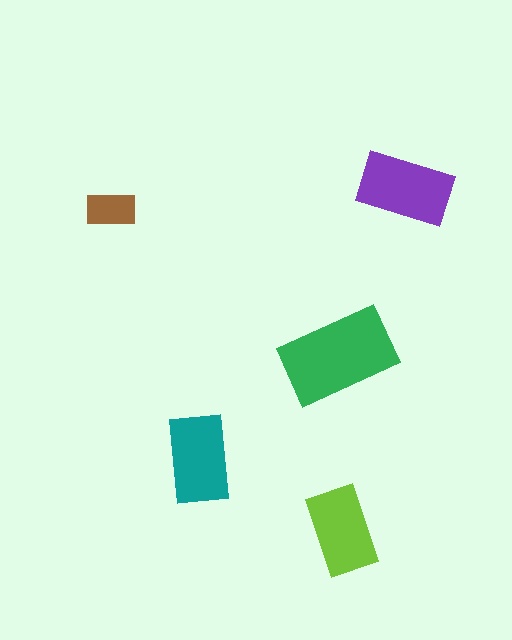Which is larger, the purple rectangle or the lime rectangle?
The purple one.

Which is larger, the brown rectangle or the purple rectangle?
The purple one.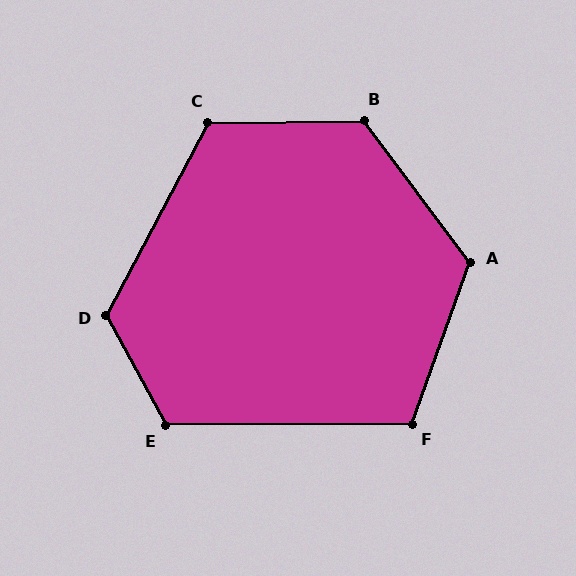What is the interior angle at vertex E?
Approximately 118 degrees (obtuse).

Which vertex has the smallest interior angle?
F, at approximately 110 degrees.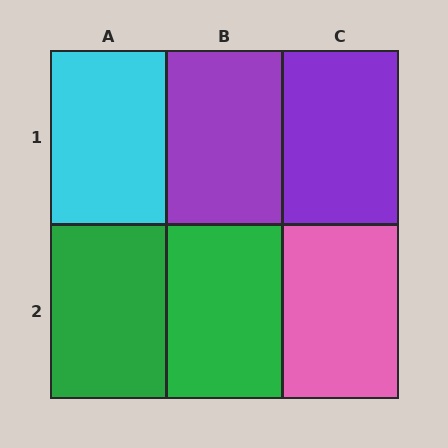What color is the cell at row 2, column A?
Green.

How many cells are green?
2 cells are green.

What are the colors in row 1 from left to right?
Cyan, purple, purple.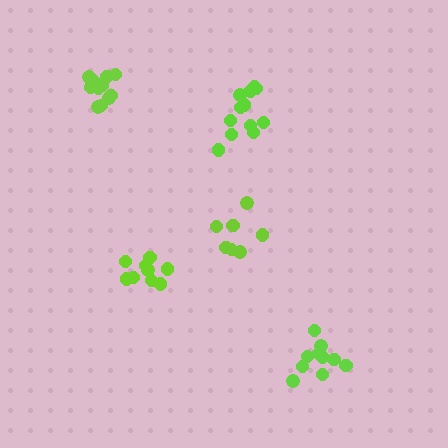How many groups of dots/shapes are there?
There are 5 groups.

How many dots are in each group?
Group 1: 7 dots, Group 2: 9 dots, Group 3: 10 dots, Group 4: 13 dots, Group 5: 12 dots (51 total).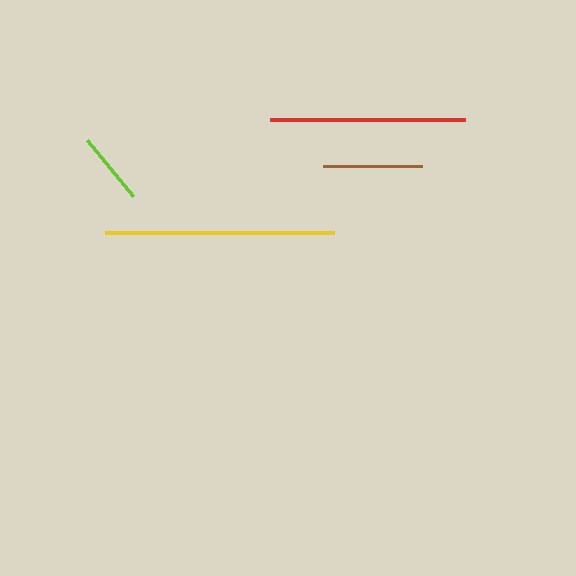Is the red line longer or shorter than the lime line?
The red line is longer than the lime line.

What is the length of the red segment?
The red segment is approximately 195 pixels long.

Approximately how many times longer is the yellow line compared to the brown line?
The yellow line is approximately 2.3 times the length of the brown line.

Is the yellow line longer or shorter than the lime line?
The yellow line is longer than the lime line.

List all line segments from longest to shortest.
From longest to shortest: yellow, red, brown, lime.